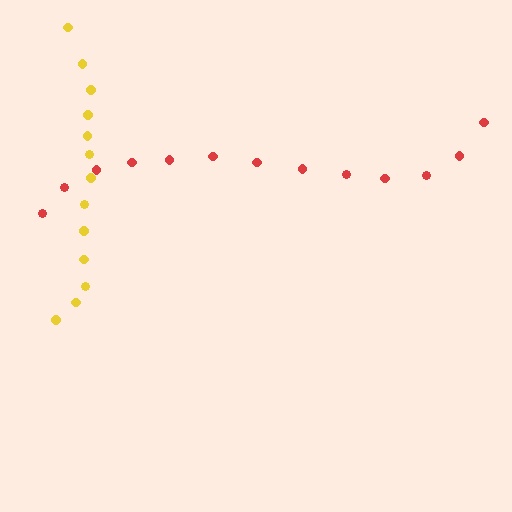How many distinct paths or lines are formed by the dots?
There are 2 distinct paths.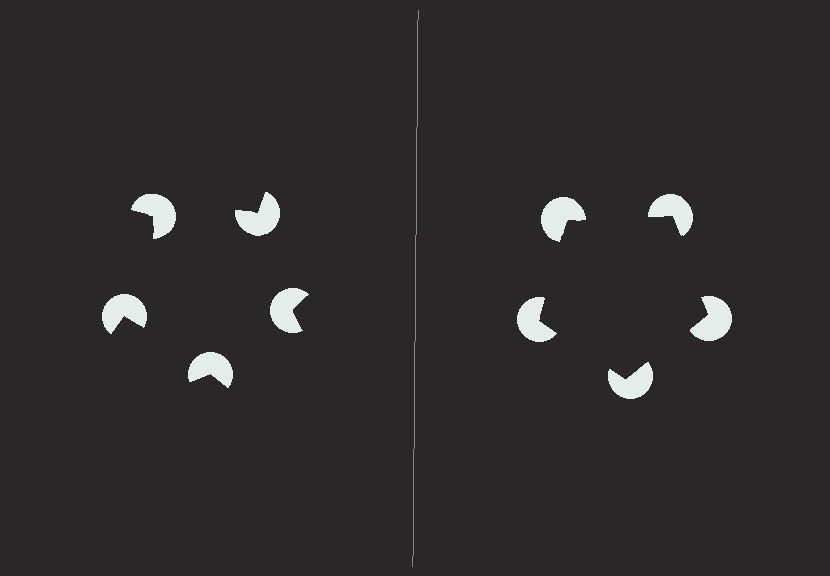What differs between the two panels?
The pac-man discs are positioned identically on both sides; only the wedge orientations differ. On the right they align to a pentagon; on the left they are misaligned.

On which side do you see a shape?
An illusory pentagon appears on the right side. On the left side the wedge cuts are rotated, so no coherent shape forms.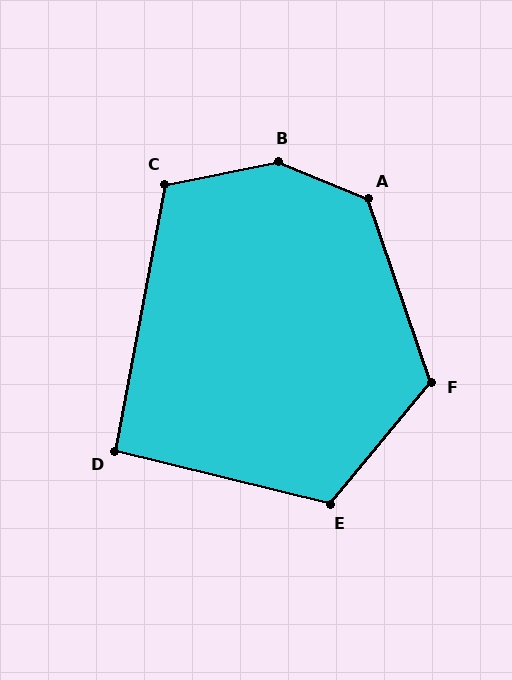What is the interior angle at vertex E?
Approximately 116 degrees (obtuse).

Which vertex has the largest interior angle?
B, at approximately 146 degrees.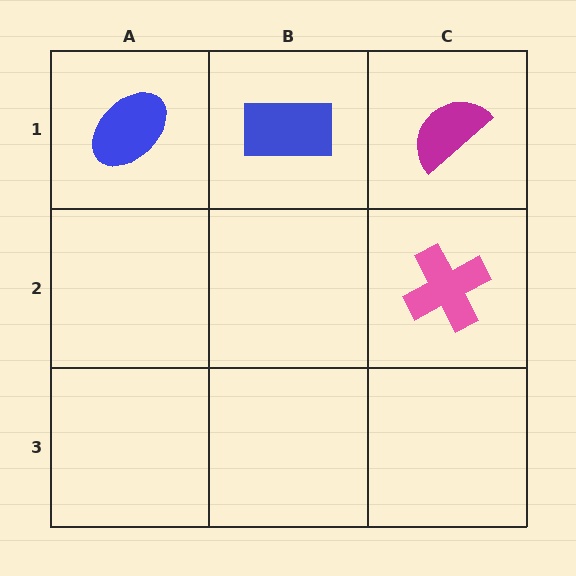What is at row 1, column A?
A blue ellipse.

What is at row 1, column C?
A magenta semicircle.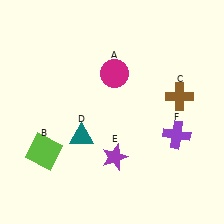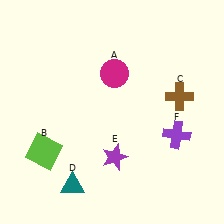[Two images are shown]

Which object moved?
The teal triangle (D) moved down.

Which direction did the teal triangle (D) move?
The teal triangle (D) moved down.